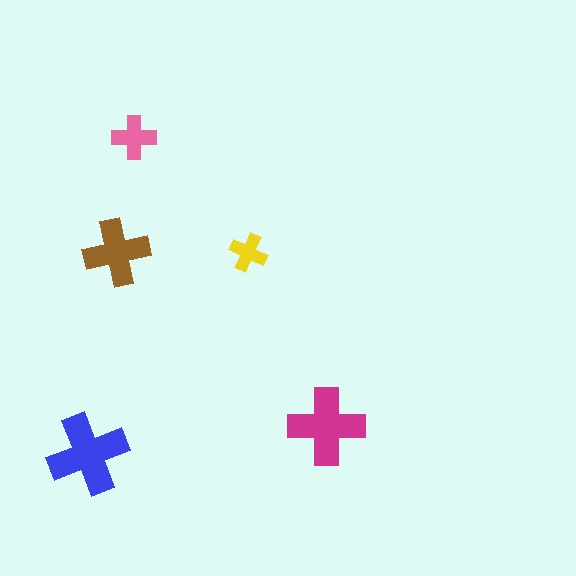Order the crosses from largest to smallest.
the blue one, the magenta one, the brown one, the pink one, the yellow one.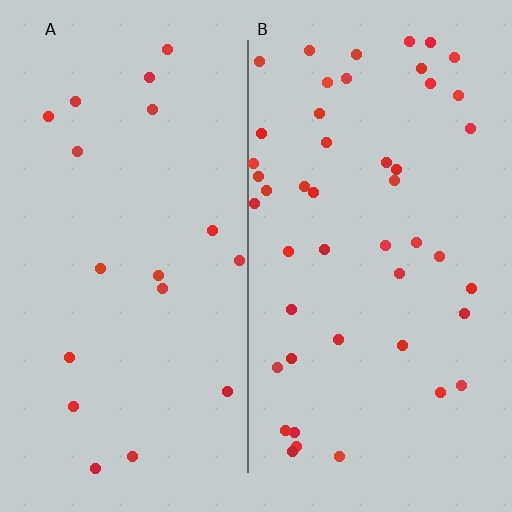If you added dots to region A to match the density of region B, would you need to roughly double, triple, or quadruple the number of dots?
Approximately triple.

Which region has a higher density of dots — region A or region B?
B (the right).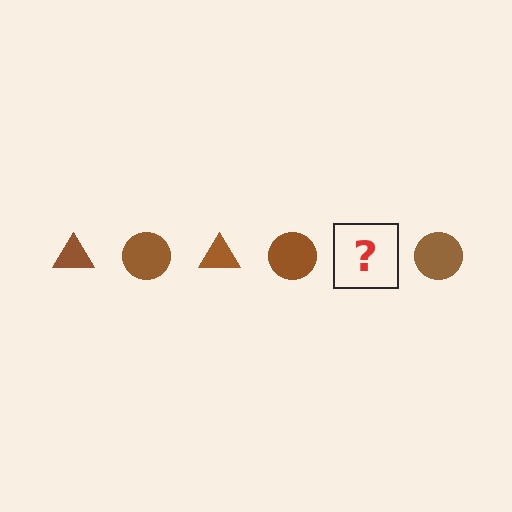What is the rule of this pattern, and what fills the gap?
The rule is that the pattern cycles through triangle, circle shapes in brown. The gap should be filled with a brown triangle.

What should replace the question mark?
The question mark should be replaced with a brown triangle.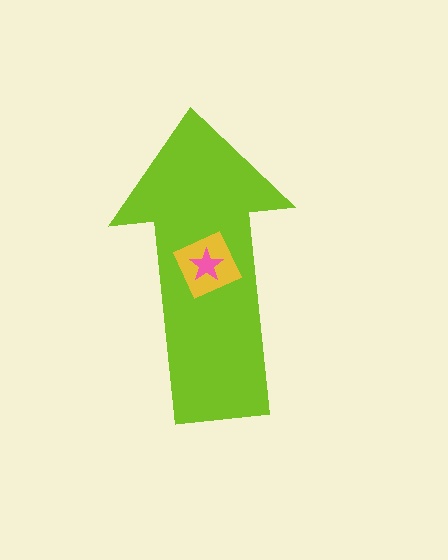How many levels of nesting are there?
3.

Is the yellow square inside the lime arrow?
Yes.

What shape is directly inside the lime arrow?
The yellow square.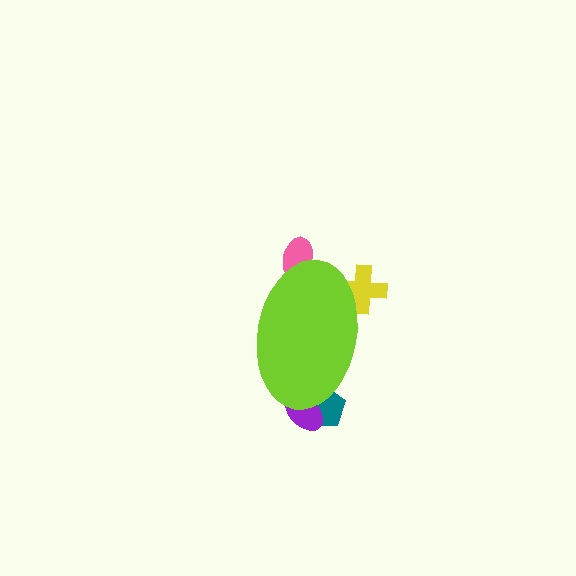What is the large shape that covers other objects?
A lime ellipse.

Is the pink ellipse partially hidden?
Yes, the pink ellipse is partially hidden behind the lime ellipse.